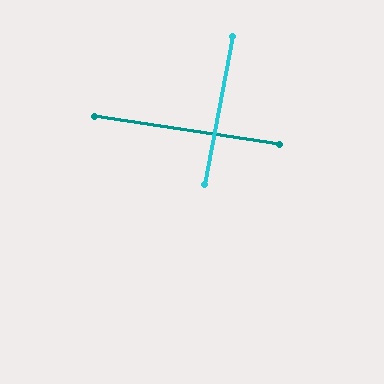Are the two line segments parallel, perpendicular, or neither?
Perpendicular — they meet at approximately 88°.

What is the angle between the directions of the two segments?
Approximately 88 degrees.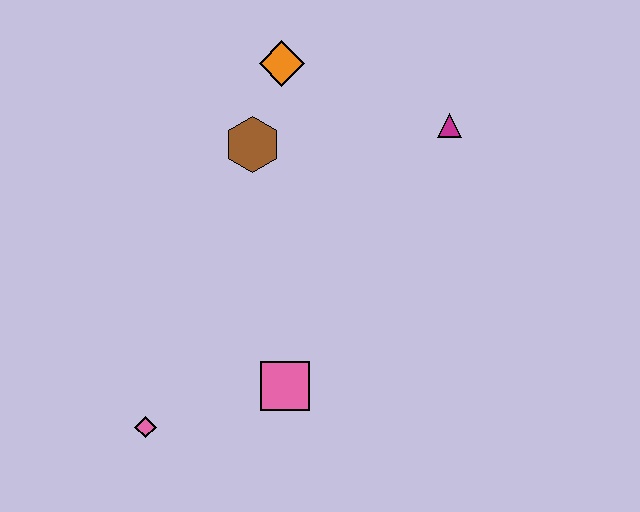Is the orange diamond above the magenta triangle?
Yes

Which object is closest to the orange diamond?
The brown hexagon is closest to the orange diamond.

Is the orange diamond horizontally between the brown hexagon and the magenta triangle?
Yes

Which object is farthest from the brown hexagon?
The pink diamond is farthest from the brown hexagon.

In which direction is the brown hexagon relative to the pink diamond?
The brown hexagon is above the pink diamond.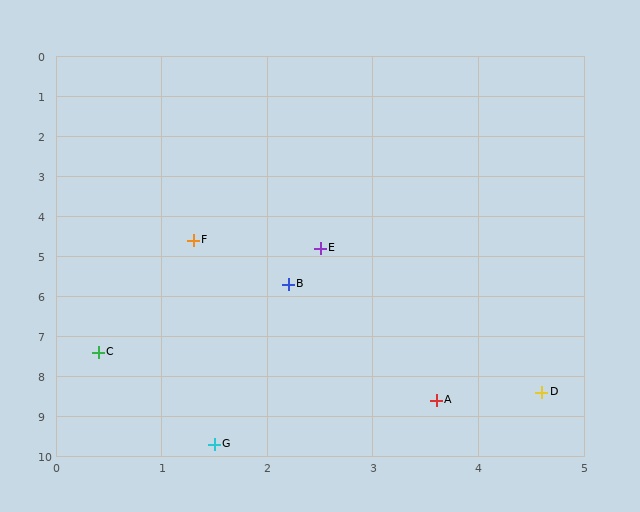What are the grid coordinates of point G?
Point G is at approximately (1.5, 9.7).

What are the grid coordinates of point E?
Point E is at approximately (2.5, 4.8).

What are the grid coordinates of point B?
Point B is at approximately (2.2, 5.7).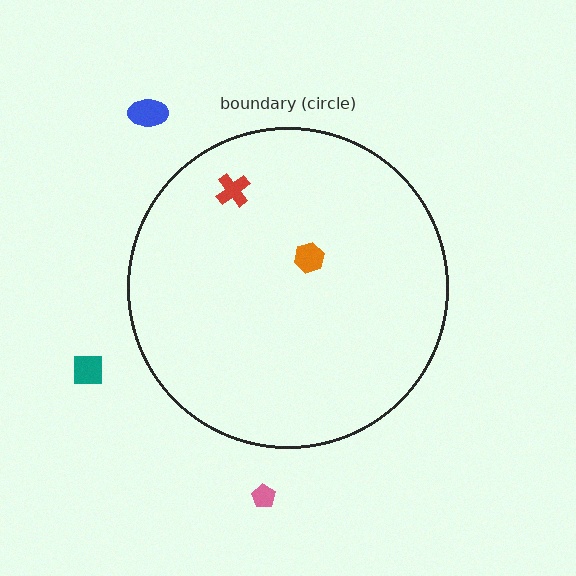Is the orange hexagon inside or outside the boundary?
Inside.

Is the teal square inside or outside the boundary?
Outside.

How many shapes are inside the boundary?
2 inside, 3 outside.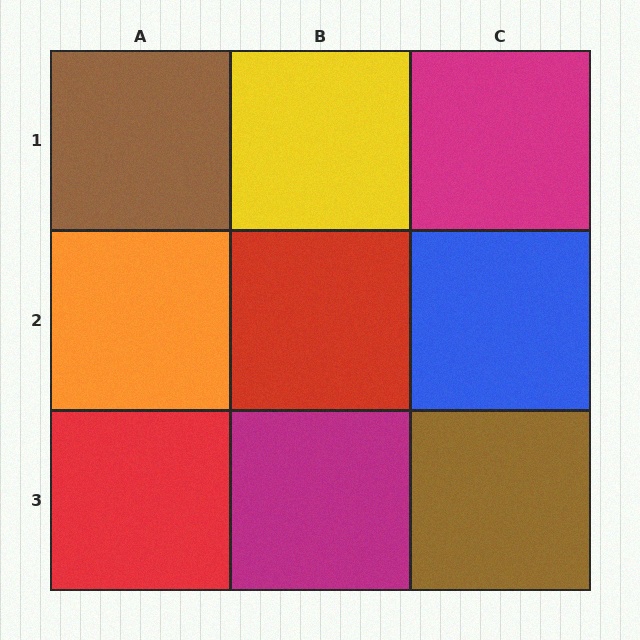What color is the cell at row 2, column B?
Red.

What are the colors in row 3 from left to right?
Red, magenta, brown.